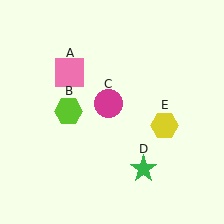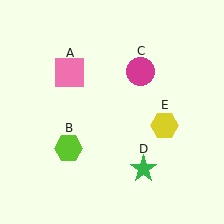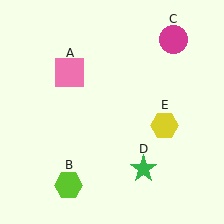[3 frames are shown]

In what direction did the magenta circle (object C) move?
The magenta circle (object C) moved up and to the right.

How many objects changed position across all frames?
2 objects changed position: lime hexagon (object B), magenta circle (object C).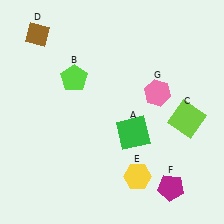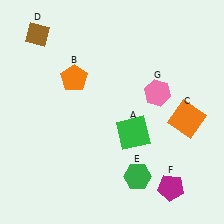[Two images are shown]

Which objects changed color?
B changed from lime to orange. C changed from lime to orange. E changed from yellow to green.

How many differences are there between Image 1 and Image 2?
There are 3 differences between the two images.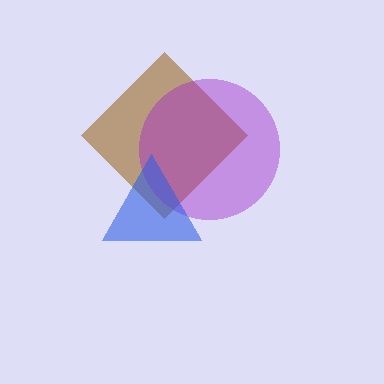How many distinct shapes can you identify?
There are 3 distinct shapes: a brown diamond, a purple circle, a blue triangle.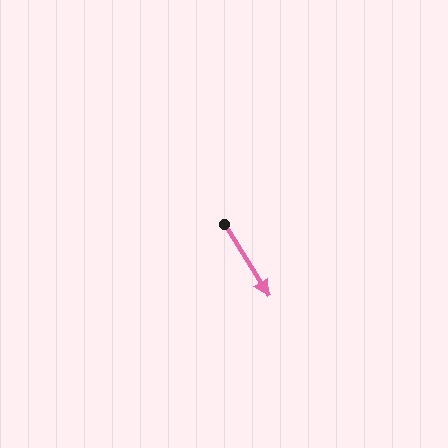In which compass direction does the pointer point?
Southeast.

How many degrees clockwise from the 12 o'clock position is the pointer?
Approximately 148 degrees.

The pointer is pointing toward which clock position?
Roughly 5 o'clock.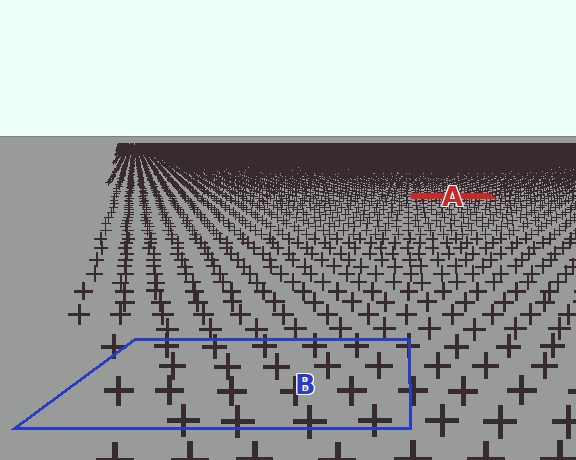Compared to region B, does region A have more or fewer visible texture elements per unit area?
Region A has more texture elements per unit area — they are packed more densely because it is farther away.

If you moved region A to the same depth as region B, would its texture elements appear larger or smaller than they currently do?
They would appear larger. At a closer depth, the same texture elements are projected at a bigger on-screen size.